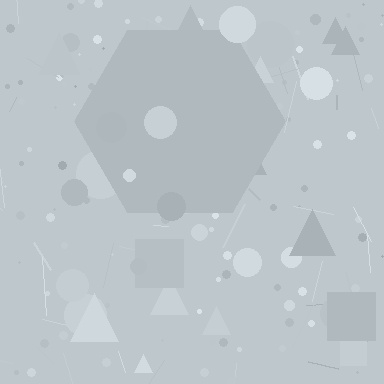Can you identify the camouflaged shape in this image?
The camouflaged shape is a hexagon.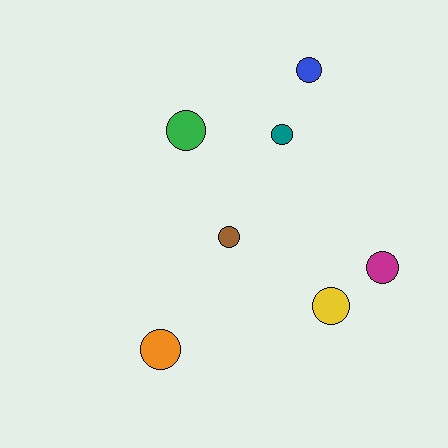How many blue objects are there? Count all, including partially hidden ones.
There is 1 blue object.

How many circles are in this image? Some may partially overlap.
There are 7 circles.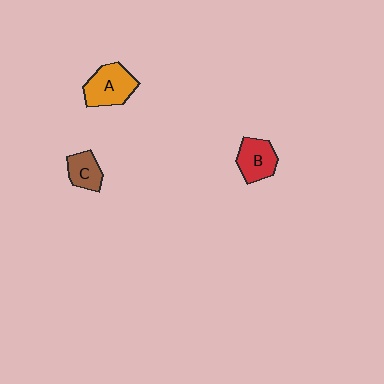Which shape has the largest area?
Shape A (orange).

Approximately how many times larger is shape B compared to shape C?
Approximately 1.3 times.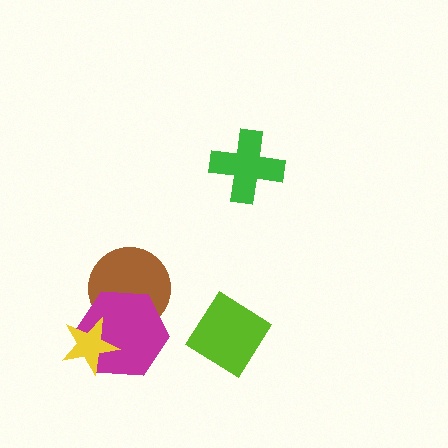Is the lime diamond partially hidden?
No, no other shape covers it.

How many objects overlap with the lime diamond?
0 objects overlap with the lime diamond.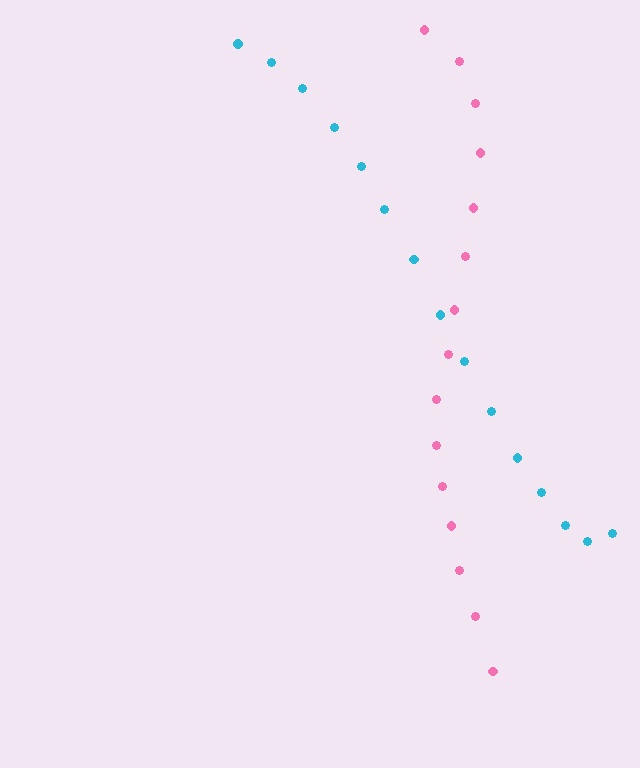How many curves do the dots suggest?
There are 2 distinct paths.